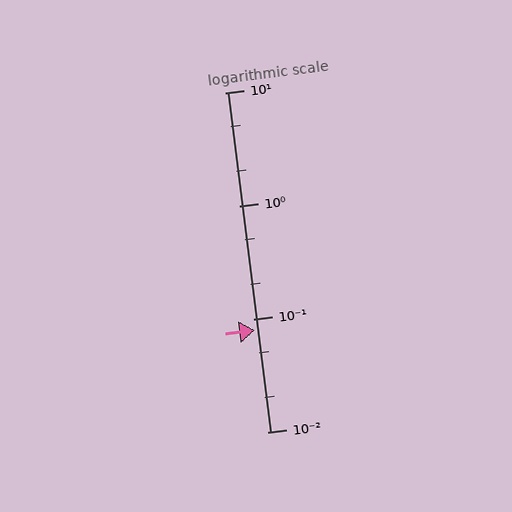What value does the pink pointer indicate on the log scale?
The pointer indicates approximately 0.079.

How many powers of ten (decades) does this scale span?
The scale spans 3 decades, from 0.01 to 10.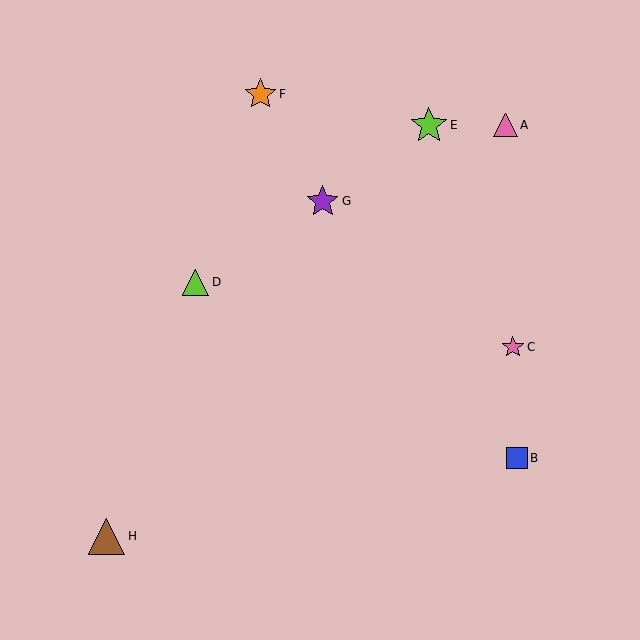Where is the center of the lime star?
The center of the lime star is at (429, 125).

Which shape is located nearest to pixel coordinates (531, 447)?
The blue square (labeled B) at (517, 458) is nearest to that location.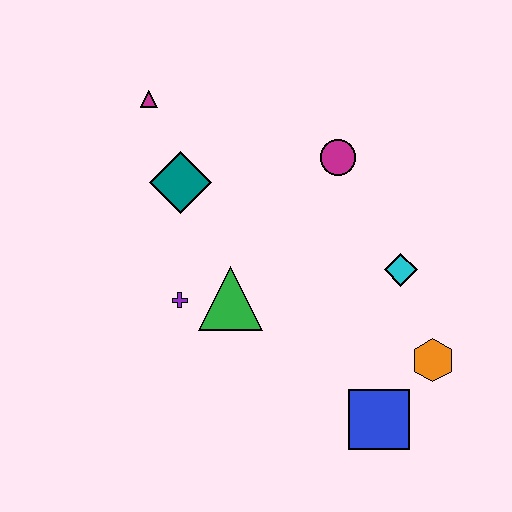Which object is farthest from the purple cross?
The orange hexagon is farthest from the purple cross.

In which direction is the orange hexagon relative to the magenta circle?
The orange hexagon is below the magenta circle.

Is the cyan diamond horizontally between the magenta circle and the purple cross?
No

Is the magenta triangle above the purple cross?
Yes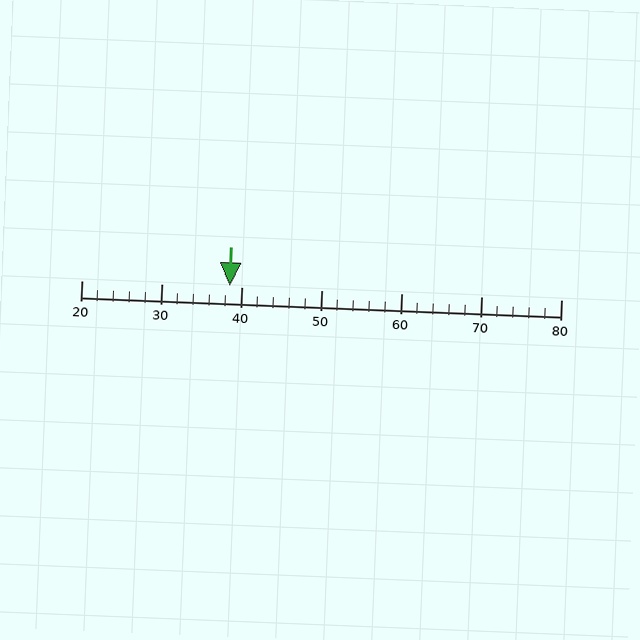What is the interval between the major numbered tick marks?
The major tick marks are spaced 10 units apart.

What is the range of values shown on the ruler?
The ruler shows values from 20 to 80.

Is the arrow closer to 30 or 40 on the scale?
The arrow is closer to 40.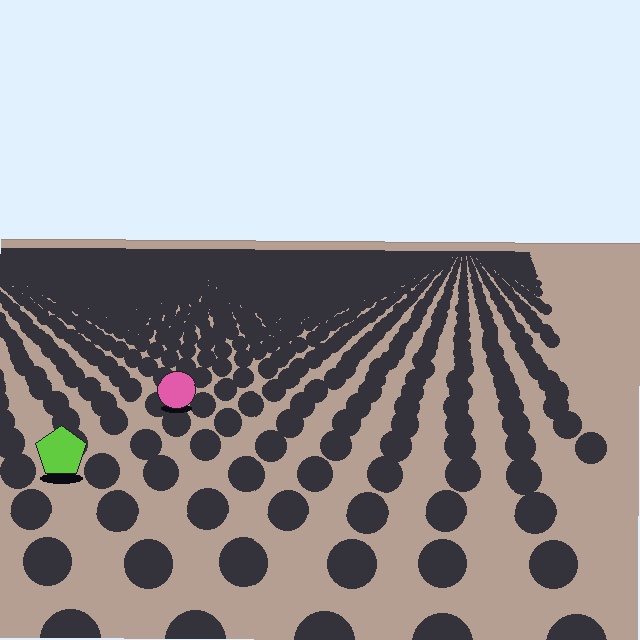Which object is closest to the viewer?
The lime pentagon is closest. The texture marks near it are larger and more spread out.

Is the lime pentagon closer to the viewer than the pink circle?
Yes. The lime pentagon is closer — you can tell from the texture gradient: the ground texture is coarser near it.